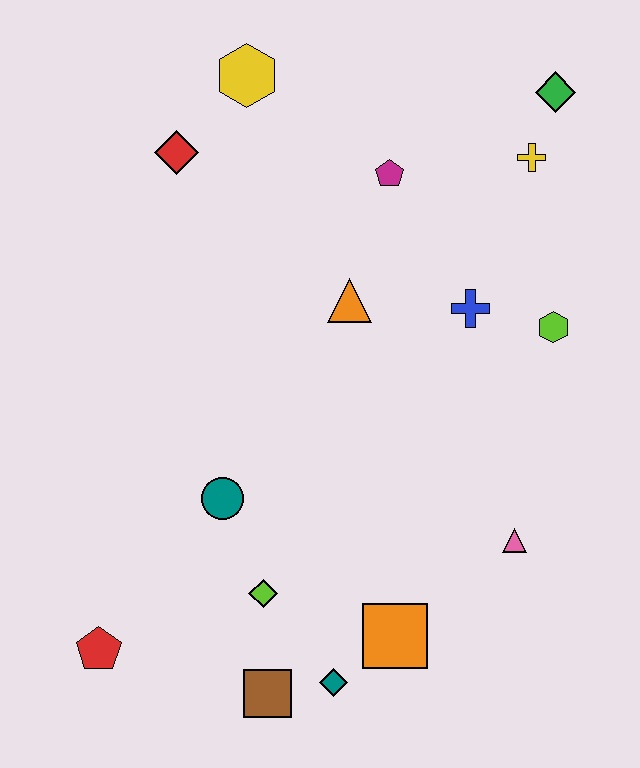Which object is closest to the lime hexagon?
The blue cross is closest to the lime hexagon.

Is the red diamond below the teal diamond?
No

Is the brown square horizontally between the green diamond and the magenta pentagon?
No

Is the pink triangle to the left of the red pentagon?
No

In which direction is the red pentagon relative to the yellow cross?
The red pentagon is below the yellow cross.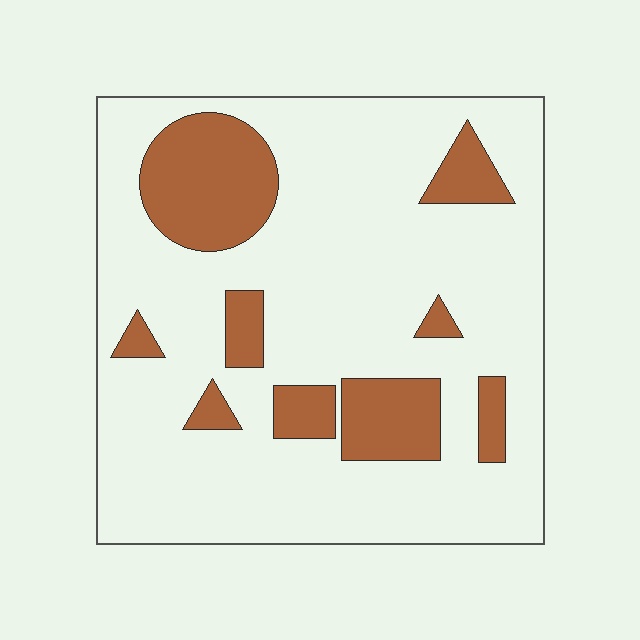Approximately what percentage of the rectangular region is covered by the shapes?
Approximately 20%.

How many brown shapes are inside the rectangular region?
9.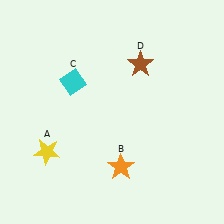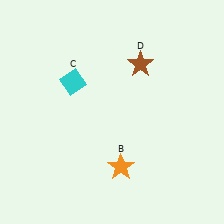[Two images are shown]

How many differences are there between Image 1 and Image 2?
There is 1 difference between the two images.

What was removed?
The yellow star (A) was removed in Image 2.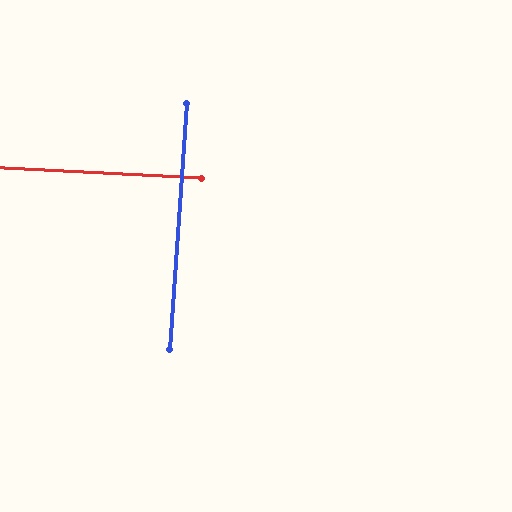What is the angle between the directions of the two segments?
Approximately 89 degrees.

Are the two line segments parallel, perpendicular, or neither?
Perpendicular — they meet at approximately 89°.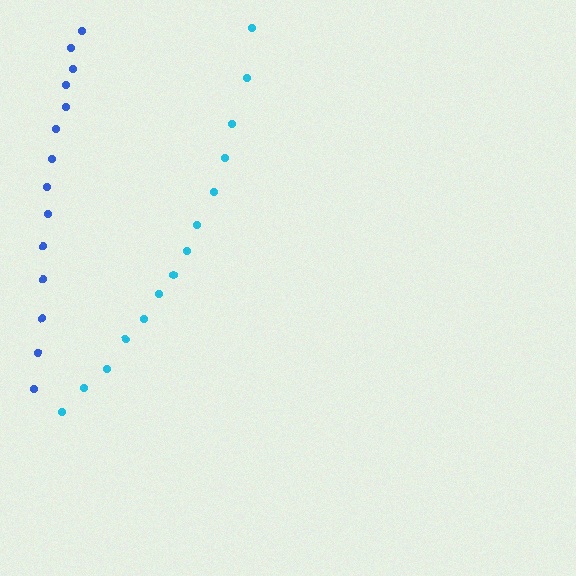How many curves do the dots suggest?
There are 2 distinct paths.